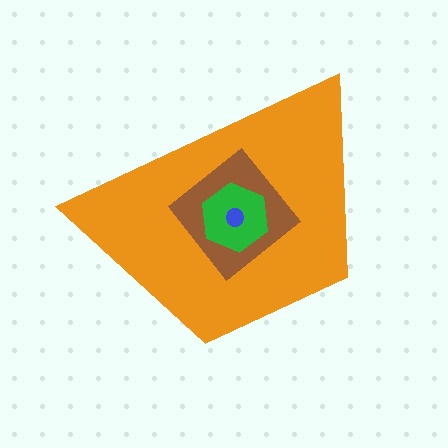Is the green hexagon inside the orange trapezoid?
Yes.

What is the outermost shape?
The orange trapezoid.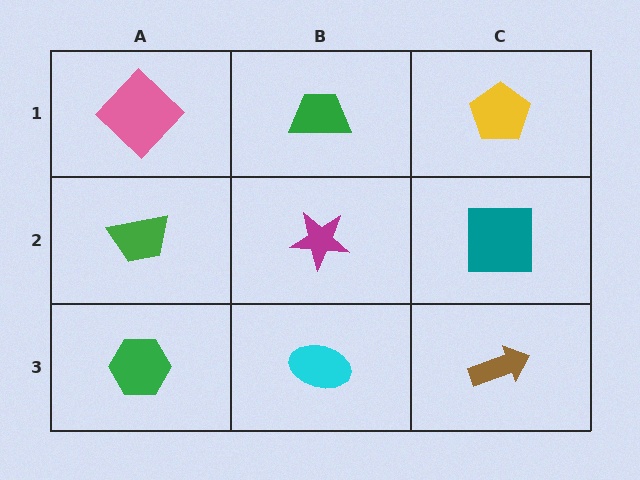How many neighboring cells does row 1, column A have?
2.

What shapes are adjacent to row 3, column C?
A teal square (row 2, column C), a cyan ellipse (row 3, column B).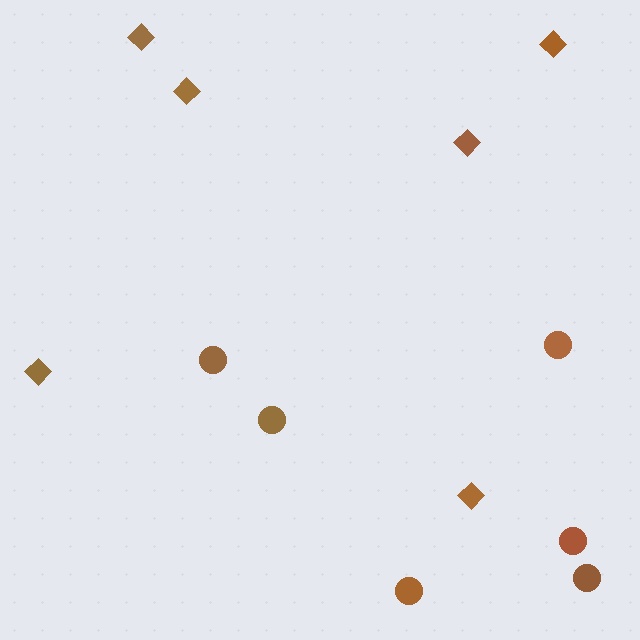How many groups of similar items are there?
There are 2 groups: one group of circles (6) and one group of diamonds (6).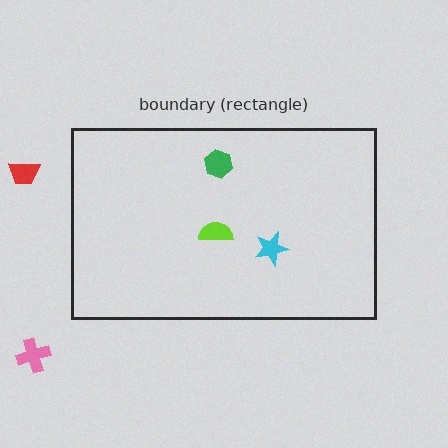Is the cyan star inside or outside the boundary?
Inside.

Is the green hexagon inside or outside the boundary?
Inside.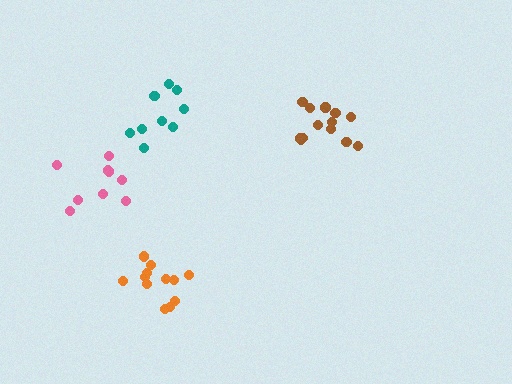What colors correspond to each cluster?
The clusters are colored: teal, pink, brown, orange.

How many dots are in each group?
Group 1: 9 dots, Group 2: 10 dots, Group 3: 13 dots, Group 4: 12 dots (44 total).